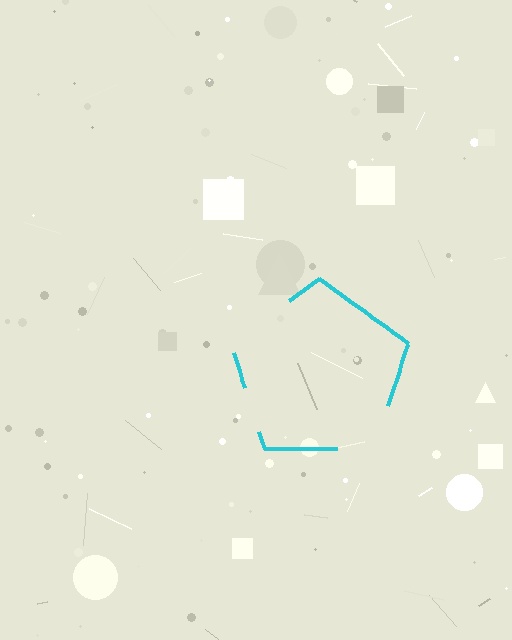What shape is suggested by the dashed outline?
The dashed outline suggests a pentagon.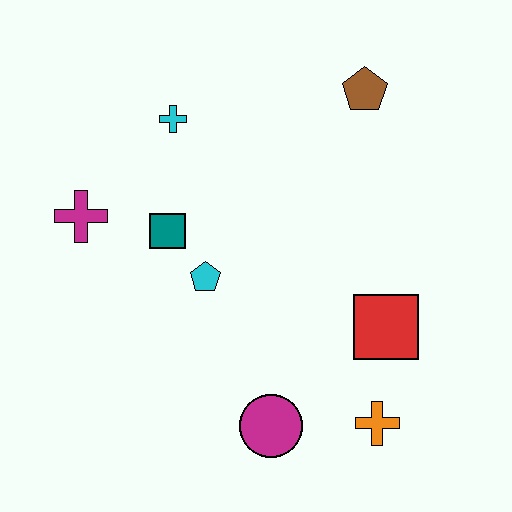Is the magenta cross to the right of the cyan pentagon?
No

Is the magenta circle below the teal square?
Yes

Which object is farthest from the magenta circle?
The brown pentagon is farthest from the magenta circle.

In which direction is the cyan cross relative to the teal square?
The cyan cross is above the teal square.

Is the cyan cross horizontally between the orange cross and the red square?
No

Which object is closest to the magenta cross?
The teal square is closest to the magenta cross.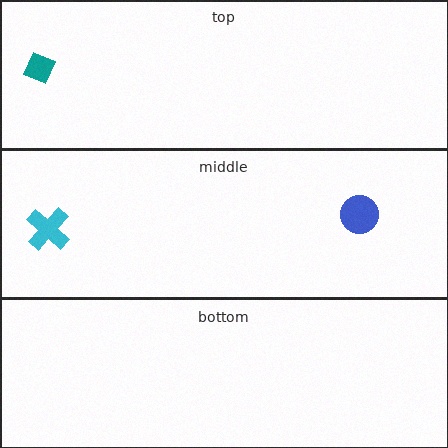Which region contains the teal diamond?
The top region.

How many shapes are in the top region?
1.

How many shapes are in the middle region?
2.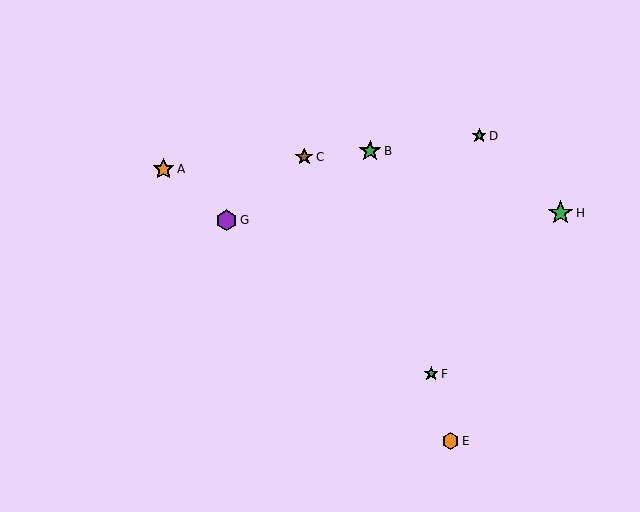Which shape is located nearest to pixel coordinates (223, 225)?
The purple hexagon (labeled G) at (227, 220) is nearest to that location.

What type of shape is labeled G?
Shape G is a purple hexagon.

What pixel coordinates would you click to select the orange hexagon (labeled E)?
Click at (450, 441) to select the orange hexagon E.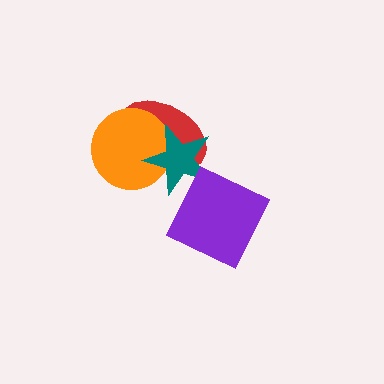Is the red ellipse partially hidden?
Yes, it is partially covered by another shape.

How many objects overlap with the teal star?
2 objects overlap with the teal star.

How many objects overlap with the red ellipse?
2 objects overlap with the red ellipse.